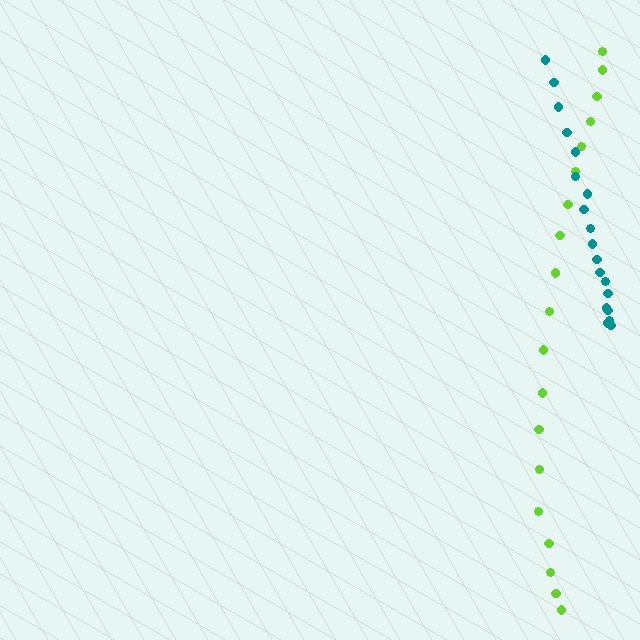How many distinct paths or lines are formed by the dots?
There are 2 distinct paths.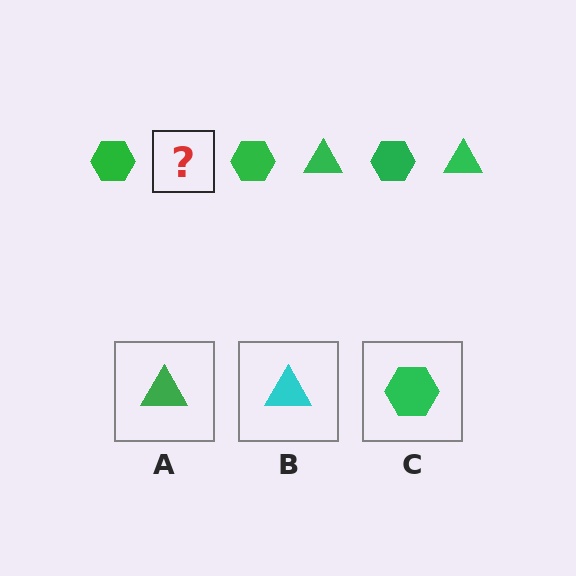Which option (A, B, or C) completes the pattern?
A.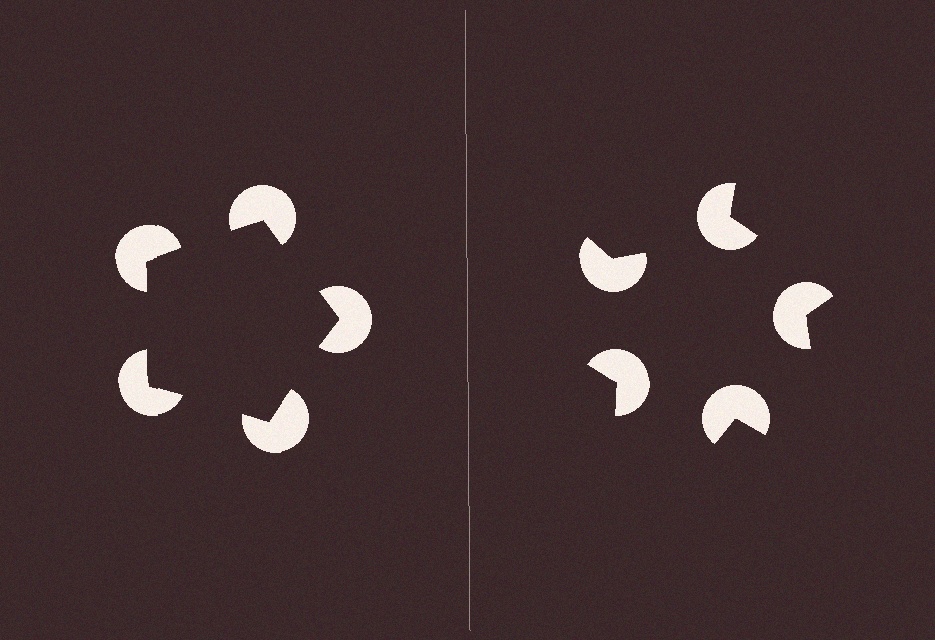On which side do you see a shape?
An illusory pentagon appears on the left side. On the right side the wedge cuts are rotated, so no coherent shape forms.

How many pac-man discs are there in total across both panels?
10 — 5 on each side.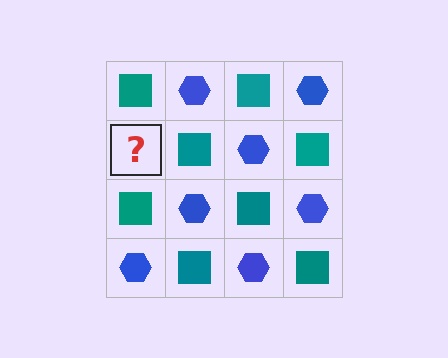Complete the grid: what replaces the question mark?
The question mark should be replaced with a blue hexagon.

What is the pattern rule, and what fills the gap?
The rule is that it alternates teal square and blue hexagon in a checkerboard pattern. The gap should be filled with a blue hexagon.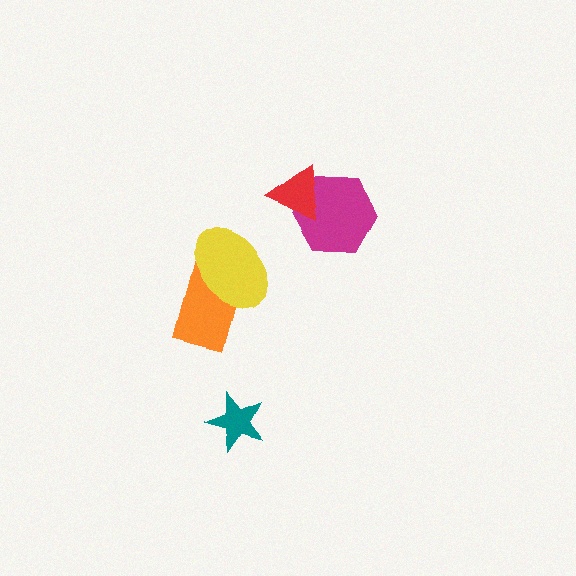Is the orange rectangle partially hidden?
Yes, it is partially covered by another shape.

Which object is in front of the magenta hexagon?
The red triangle is in front of the magenta hexagon.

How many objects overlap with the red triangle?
1 object overlaps with the red triangle.